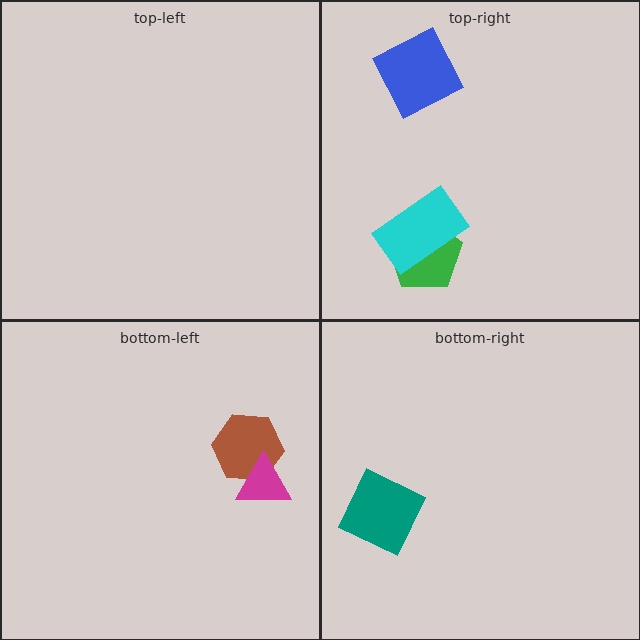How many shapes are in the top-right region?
3.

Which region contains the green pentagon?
The top-right region.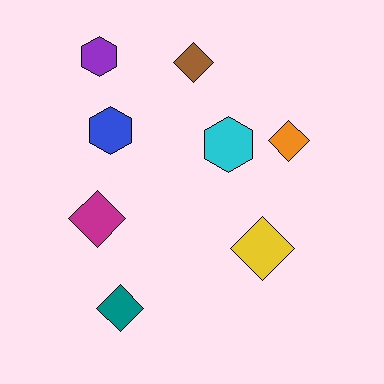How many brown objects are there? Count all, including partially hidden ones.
There is 1 brown object.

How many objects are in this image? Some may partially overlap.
There are 8 objects.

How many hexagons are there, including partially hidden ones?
There are 3 hexagons.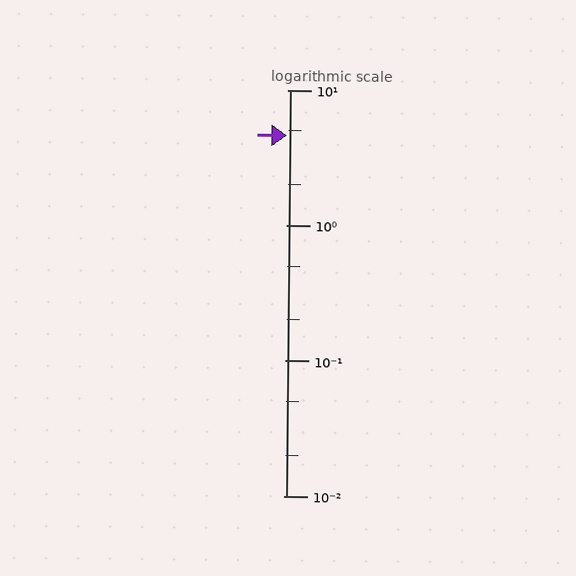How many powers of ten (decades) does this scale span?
The scale spans 3 decades, from 0.01 to 10.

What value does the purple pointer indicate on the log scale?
The pointer indicates approximately 4.6.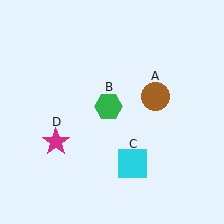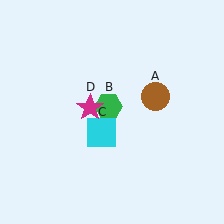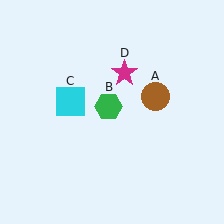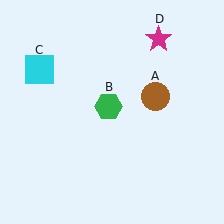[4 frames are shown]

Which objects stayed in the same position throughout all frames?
Brown circle (object A) and green hexagon (object B) remained stationary.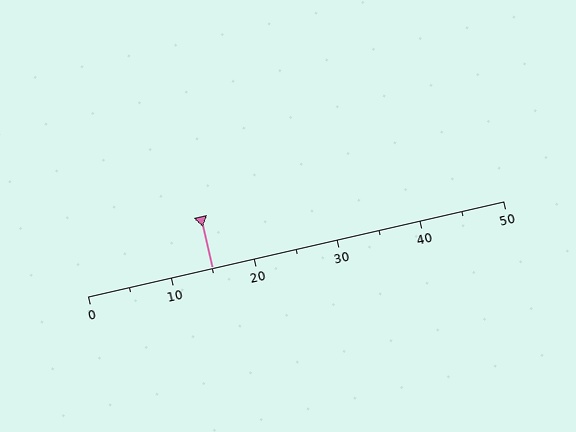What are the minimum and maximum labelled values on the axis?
The axis runs from 0 to 50.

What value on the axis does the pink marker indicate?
The marker indicates approximately 15.